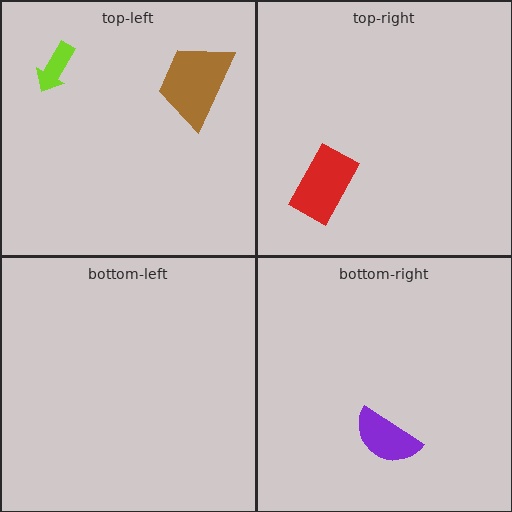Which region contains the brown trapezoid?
The top-left region.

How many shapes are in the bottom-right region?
1.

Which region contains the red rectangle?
The top-right region.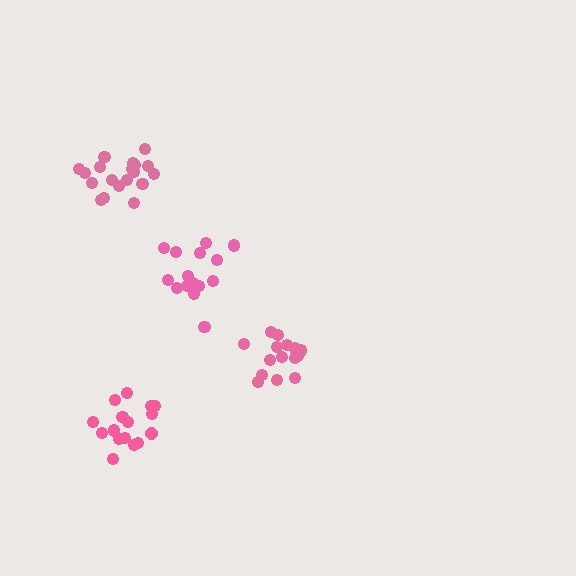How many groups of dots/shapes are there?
There are 4 groups.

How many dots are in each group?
Group 1: 19 dots, Group 2: 15 dots, Group 3: 16 dots, Group 4: 15 dots (65 total).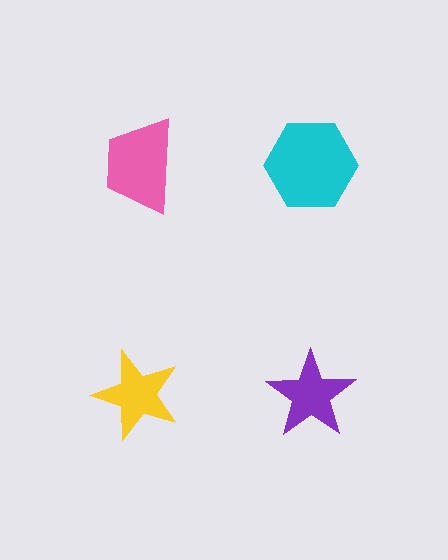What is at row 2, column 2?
A purple star.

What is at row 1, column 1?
A pink trapezoid.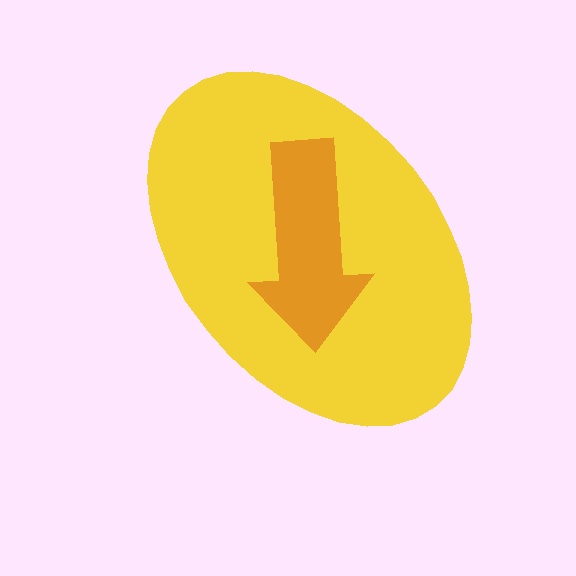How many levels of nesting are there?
2.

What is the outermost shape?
The yellow ellipse.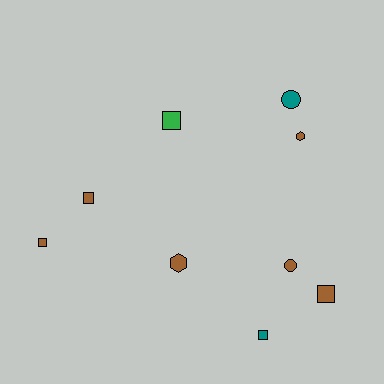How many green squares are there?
There is 1 green square.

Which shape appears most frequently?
Square, with 5 objects.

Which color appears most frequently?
Brown, with 6 objects.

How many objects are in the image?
There are 9 objects.